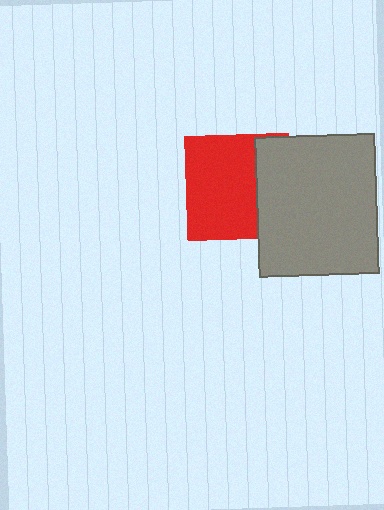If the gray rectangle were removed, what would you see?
You would see the complete red square.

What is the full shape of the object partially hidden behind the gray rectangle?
The partially hidden object is a red square.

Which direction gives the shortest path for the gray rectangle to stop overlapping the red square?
Moving right gives the shortest separation.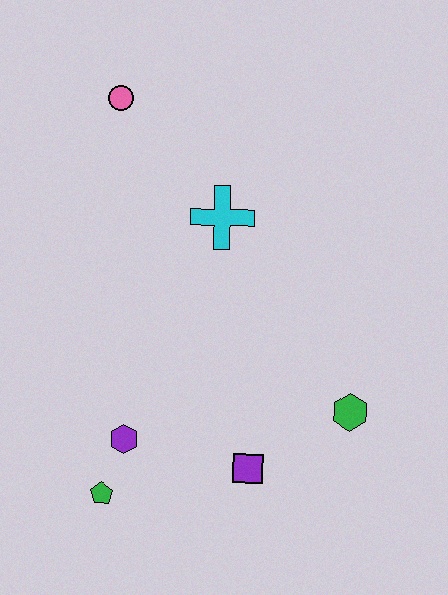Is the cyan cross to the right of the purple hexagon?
Yes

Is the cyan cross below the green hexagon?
No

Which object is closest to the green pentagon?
The purple hexagon is closest to the green pentagon.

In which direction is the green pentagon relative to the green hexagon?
The green pentagon is to the left of the green hexagon.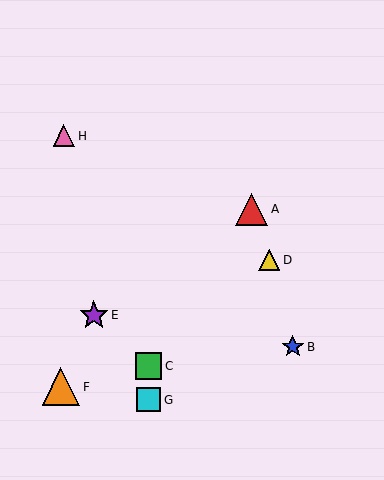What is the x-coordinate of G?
Object G is at x≈149.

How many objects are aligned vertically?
2 objects (C, G) are aligned vertically.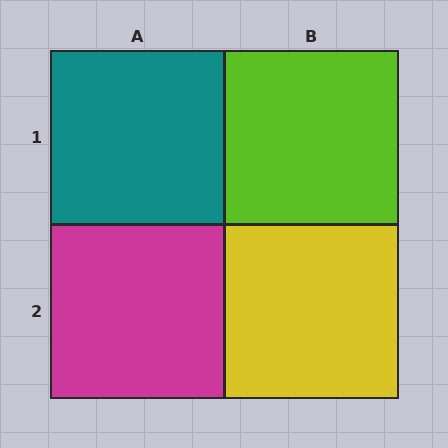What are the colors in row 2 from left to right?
Magenta, yellow.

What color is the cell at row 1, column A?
Teal.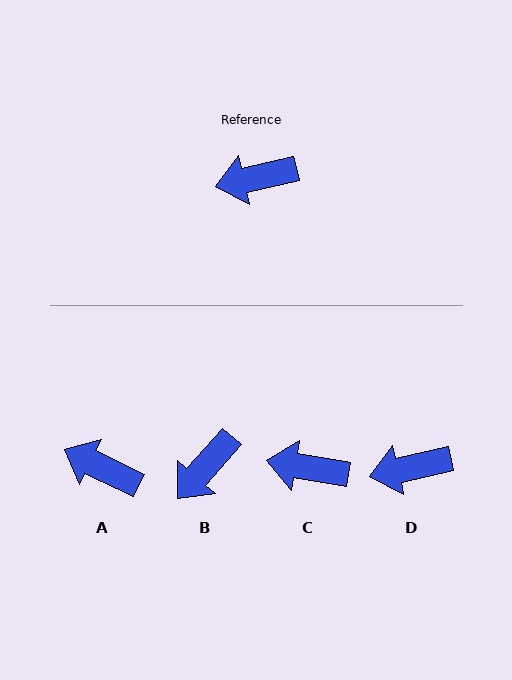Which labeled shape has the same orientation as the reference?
D.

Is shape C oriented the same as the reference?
No, it is off by about 22 degrees.